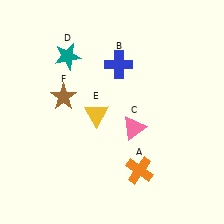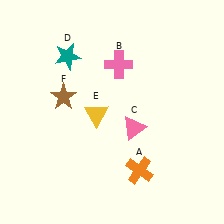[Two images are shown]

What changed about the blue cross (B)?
In Image 1, B is blue. In Image 2, it changed to pink.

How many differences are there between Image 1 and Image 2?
There is 1 difference between the two images.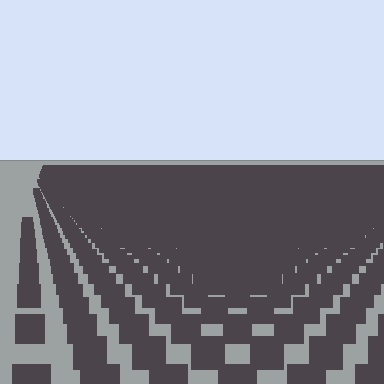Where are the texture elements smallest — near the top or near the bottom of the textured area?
Near the top.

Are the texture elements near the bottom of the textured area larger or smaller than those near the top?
Larger. Near the bottom, elements are closer to the viewer and appear at a bigger on-screen size.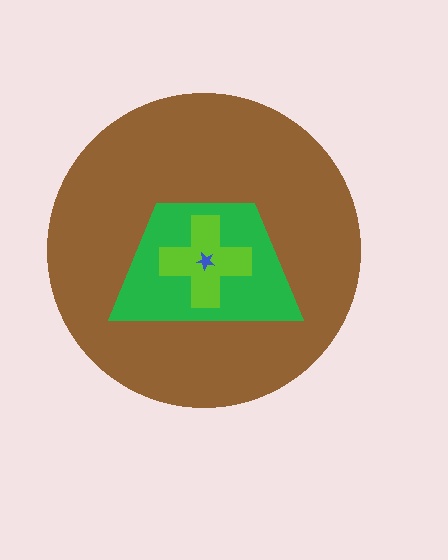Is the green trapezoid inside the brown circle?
Yes.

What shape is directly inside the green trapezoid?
The lime cross.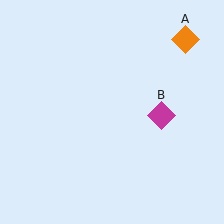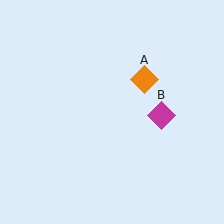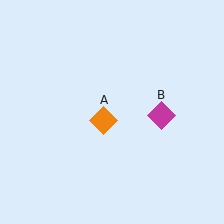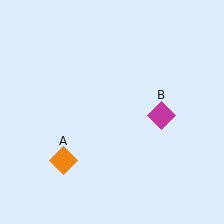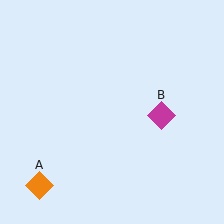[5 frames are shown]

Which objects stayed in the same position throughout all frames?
Magenta diamond (object B) remained stationary.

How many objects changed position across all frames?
1 object changed position: orange diamond (object A).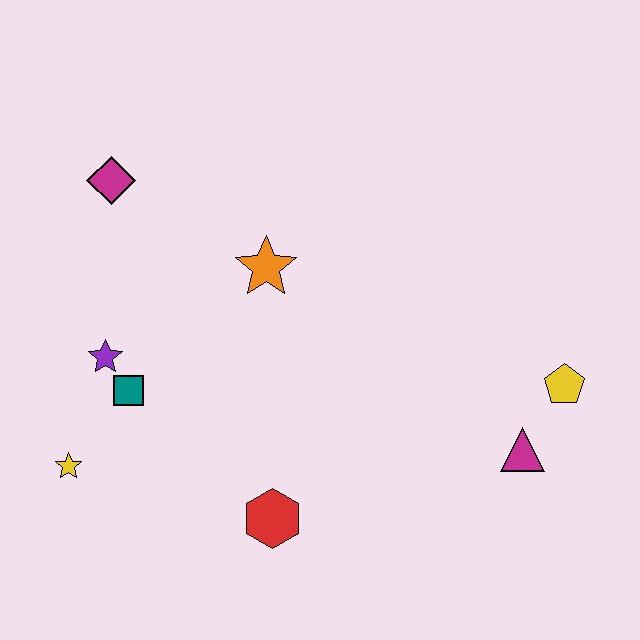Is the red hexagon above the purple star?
No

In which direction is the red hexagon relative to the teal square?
The red hexagon is to the right of the teal square.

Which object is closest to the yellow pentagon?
The magenta triangle is closest to the yellow pentagon.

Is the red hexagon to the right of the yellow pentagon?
No